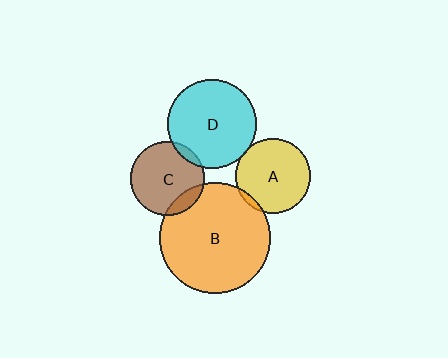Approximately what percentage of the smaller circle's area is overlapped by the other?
Approximately 5%.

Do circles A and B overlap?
Yes.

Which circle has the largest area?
Circle B (orange).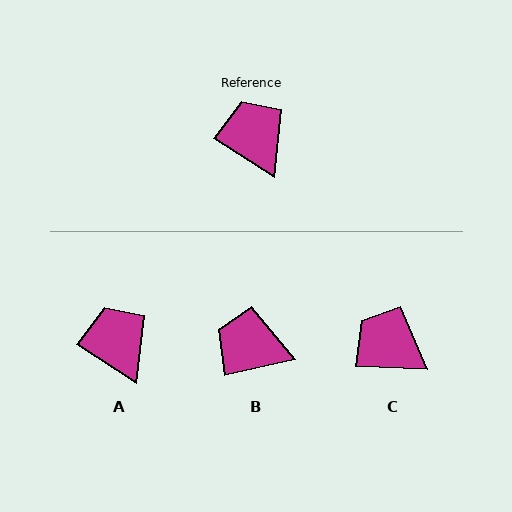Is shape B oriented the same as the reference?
No, it is off by about 45 degrees.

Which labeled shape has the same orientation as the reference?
A.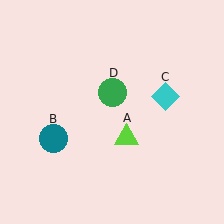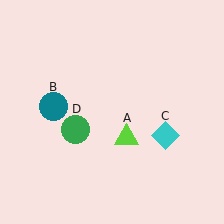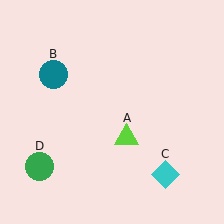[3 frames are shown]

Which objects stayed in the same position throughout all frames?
Lime triangle (object A) remained stationary.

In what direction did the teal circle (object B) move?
The teal circle (object B) moved up.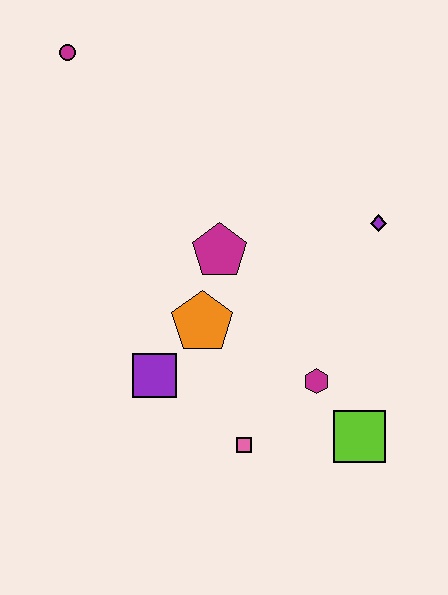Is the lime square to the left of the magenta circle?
No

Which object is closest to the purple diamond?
The magenta pentagon is closest to the purple diamond.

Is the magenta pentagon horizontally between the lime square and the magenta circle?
Yes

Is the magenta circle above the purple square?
Yes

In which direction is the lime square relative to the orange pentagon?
The lime square is to the right of the orange pentagon.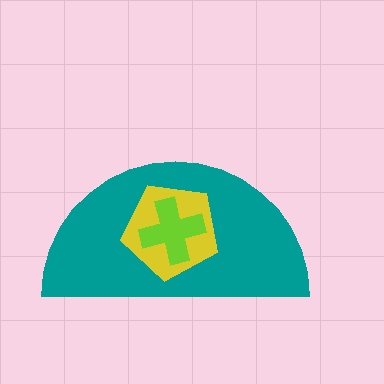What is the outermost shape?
The teal semicircle.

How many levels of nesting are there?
3.